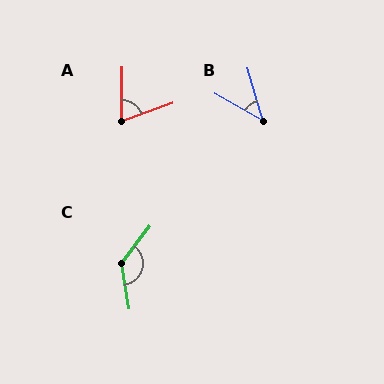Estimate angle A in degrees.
Approximately 70 degrees.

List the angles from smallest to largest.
B (44°), A (70°), C (134°).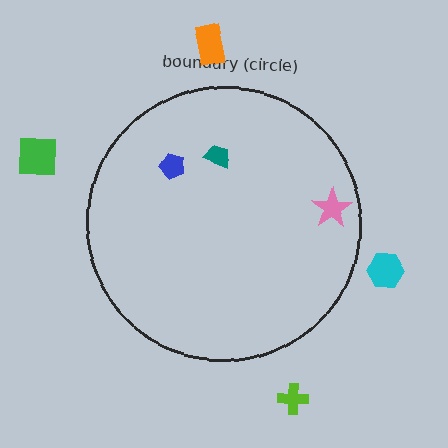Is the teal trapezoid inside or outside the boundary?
Inside.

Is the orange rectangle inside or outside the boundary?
Outside.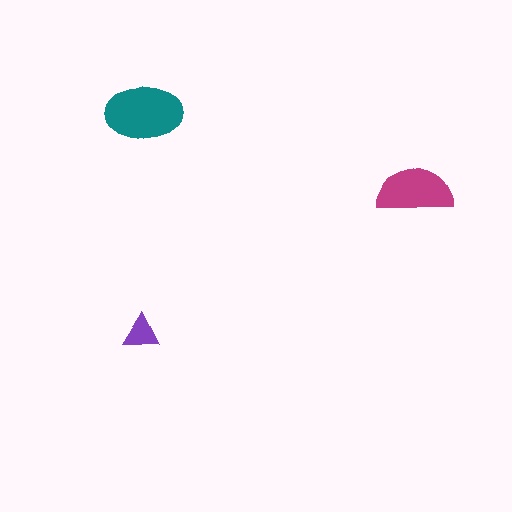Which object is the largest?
The teal ellipse.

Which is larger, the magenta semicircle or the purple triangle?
The magenta semicircle.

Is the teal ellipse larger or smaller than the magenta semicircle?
Larger.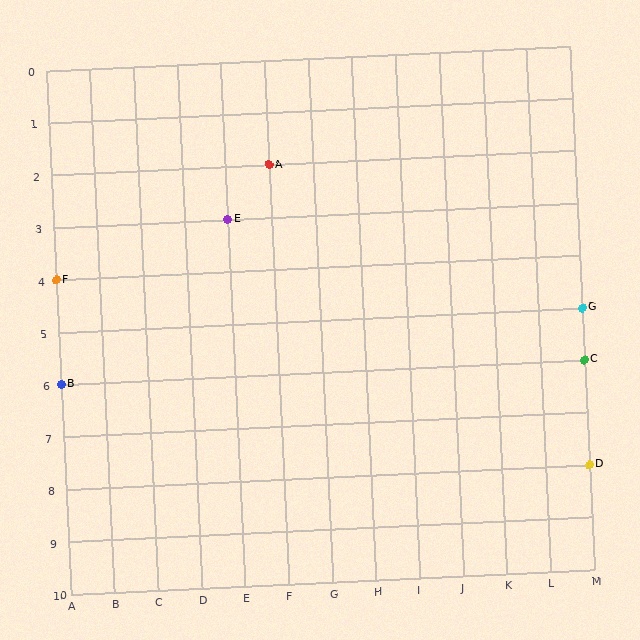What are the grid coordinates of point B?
Point B is at grid coordinates (A, 6).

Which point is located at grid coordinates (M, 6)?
Point C is at (M, 6).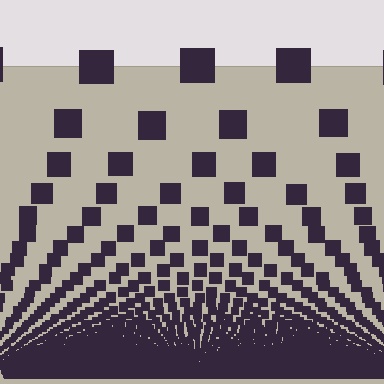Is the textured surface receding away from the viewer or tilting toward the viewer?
The surface appears to tilt toward the viewer. Texture elements get larger and sparser toward the top.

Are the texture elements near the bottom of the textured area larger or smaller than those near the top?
Smaller. The gradient is inverted — elements near the bottom are smaller and denser.